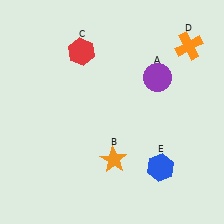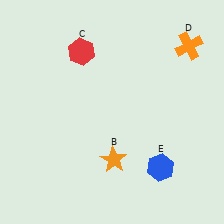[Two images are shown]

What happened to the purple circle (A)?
The purple circle (A) was removed in Image 2. It was in the top-right area of Image 1.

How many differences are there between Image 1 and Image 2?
There is 1 difference between the two images.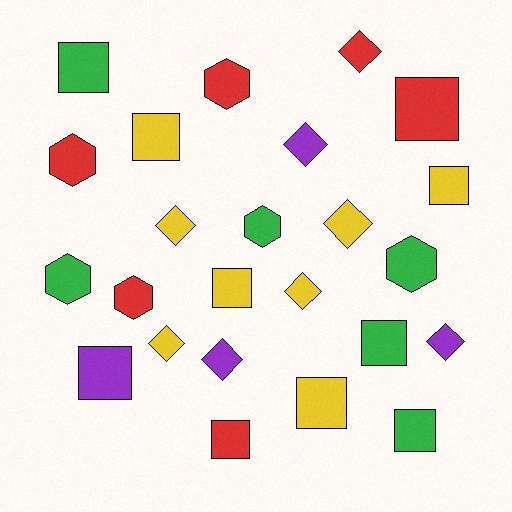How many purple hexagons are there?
There are no purple hexagons.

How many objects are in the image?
There are 24 objects.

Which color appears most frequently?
Yellow, with 8 objects.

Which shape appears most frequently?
Square, with 10 objects.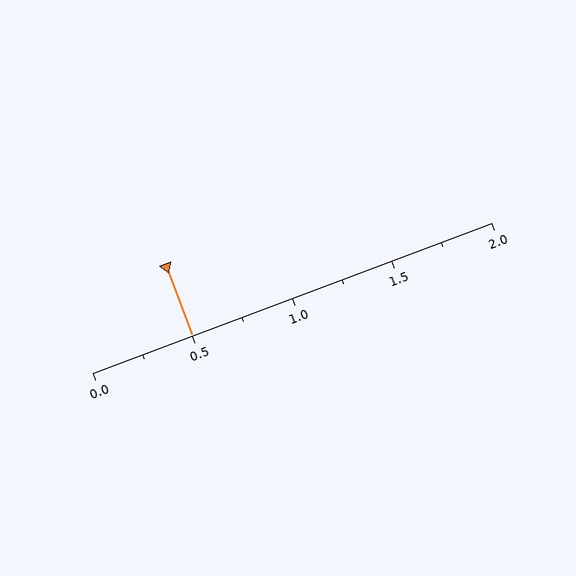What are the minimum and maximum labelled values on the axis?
The axis runs from 0.0 to 2.0.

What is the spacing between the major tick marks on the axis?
The major ticks are spaced 0.5 apart.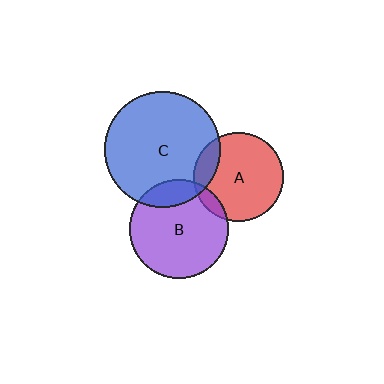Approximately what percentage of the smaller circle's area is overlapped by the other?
Approximately 15%.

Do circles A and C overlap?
Yes.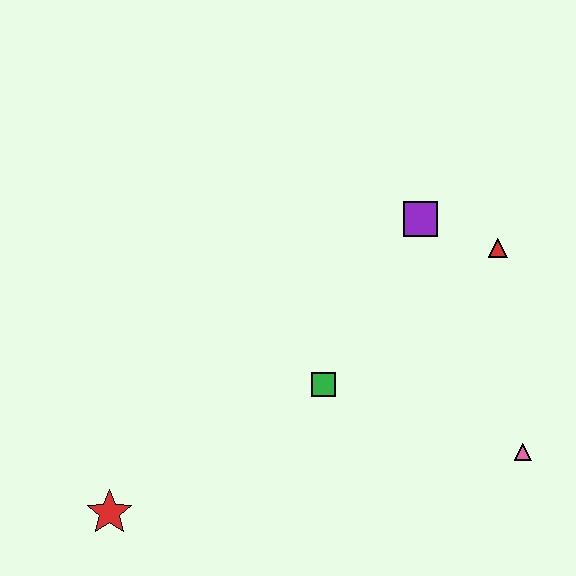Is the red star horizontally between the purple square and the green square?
No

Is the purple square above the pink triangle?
Yes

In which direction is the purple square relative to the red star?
The purple square is to the right of the red star.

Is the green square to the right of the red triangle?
No